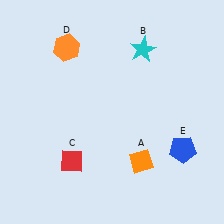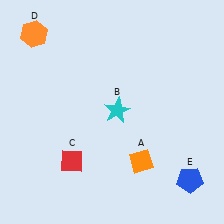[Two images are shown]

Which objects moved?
The objects that moved are: the cyan star (B), the orange hexagon (D), the blue pentagon (E).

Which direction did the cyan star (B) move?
The cyan star (B) moved down.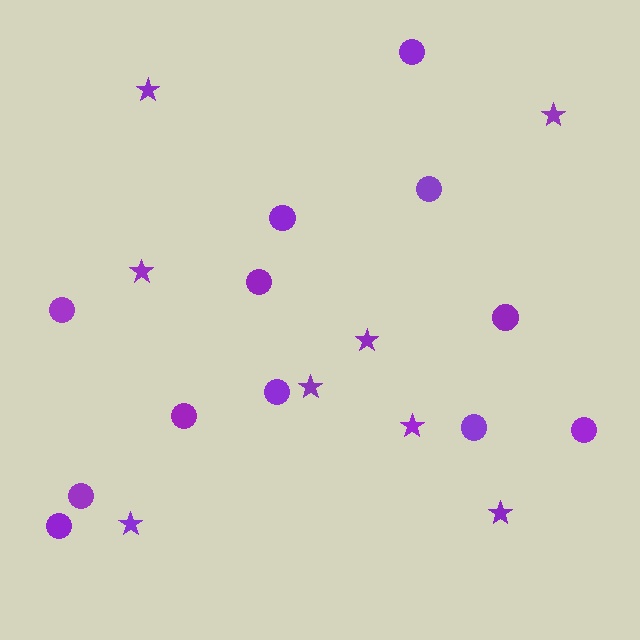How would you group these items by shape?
There are 2 groups: one group of stars (8) and one group of circles (12).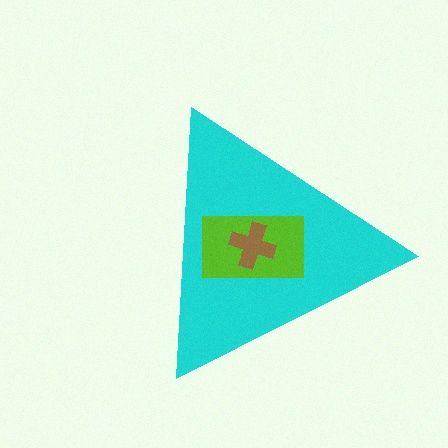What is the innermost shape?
The brown cross.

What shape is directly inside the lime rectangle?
The brown cross.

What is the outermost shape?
The cyan triangle.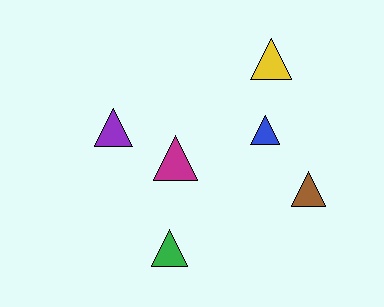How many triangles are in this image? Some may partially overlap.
There are 6 triangles.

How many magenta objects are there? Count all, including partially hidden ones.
There is 1 magenta object.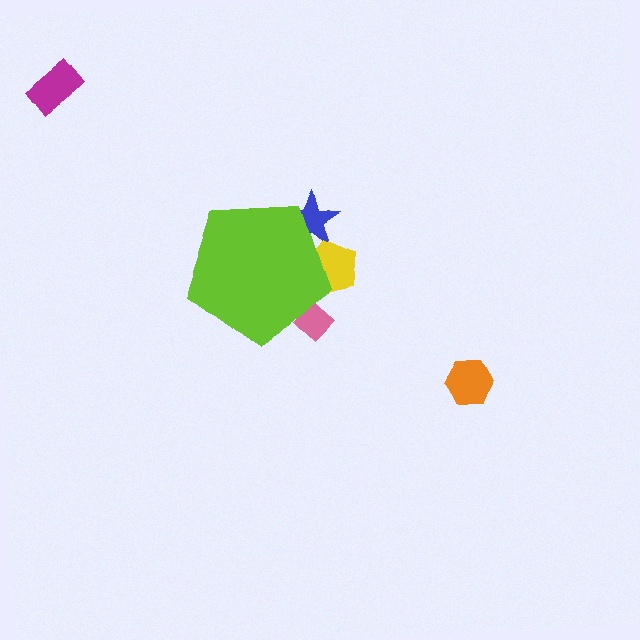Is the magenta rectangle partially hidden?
No, the magenta rectangle is fully visible.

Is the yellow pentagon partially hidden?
Yes, the yellow pentagon is partially hidden behind the lime pentagon.